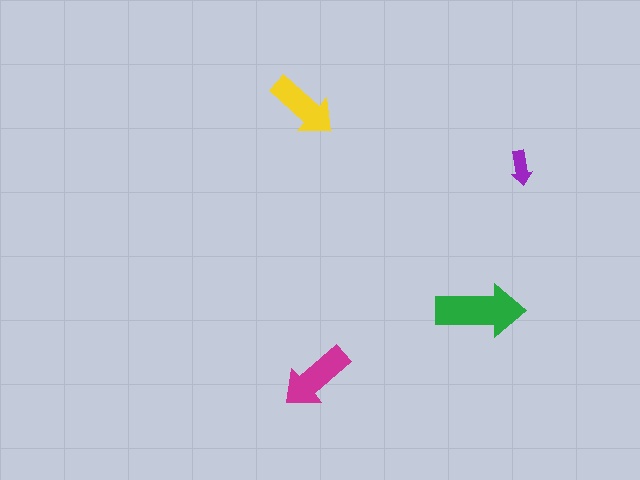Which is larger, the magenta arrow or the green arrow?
The green one.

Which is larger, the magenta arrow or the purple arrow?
The magenta one.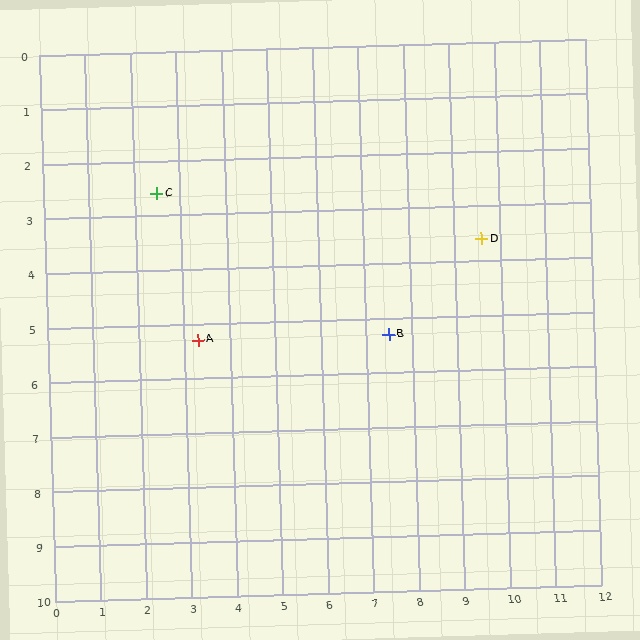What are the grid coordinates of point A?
Point A is at approximately (3.3, 5.3).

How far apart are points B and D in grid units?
Points B and D are about 2.7 grid units apart.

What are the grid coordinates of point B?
Point B is at approximately (7.5, 5.3).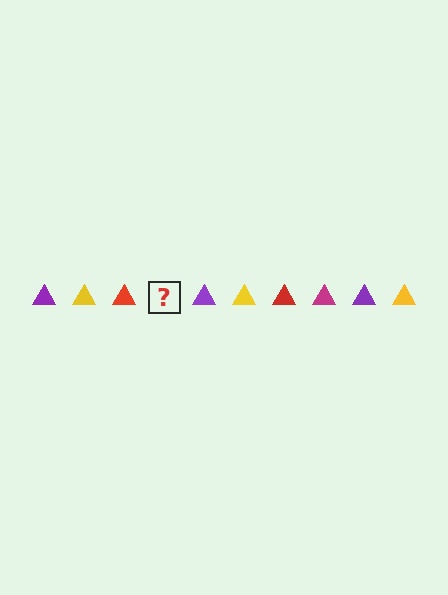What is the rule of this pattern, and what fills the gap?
The rule is that the pattern cycles through purple, yellow, red, magenta triangles. The gap should be filled with a magenta triangle.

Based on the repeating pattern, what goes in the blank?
The blank should be a magenta triangle.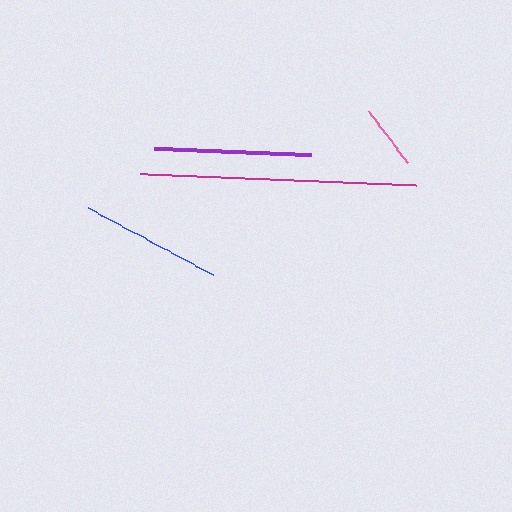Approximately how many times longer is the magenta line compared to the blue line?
The magenta line is approximately 1.9 times the length of the blue line.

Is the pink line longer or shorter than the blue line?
The blue line is longer than the pink line.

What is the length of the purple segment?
The purple segment is approximately 157 pixels long.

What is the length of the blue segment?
The blue segment is approximately 142 pixels long.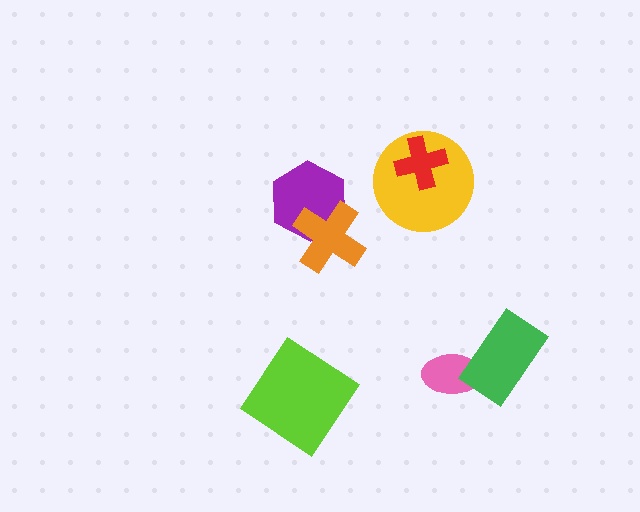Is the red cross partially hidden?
No, no other shape covers it.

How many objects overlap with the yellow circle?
1 object overlaps with the yellow circle.